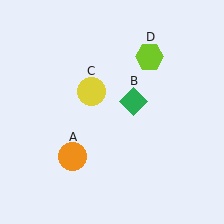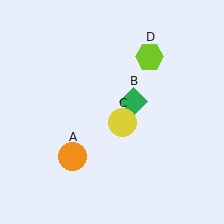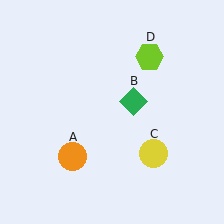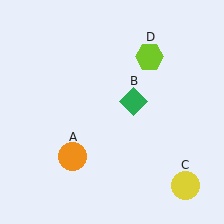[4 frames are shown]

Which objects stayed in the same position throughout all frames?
Orange circle (object A) and green diamond (object B) and lime hexagon (object D) remained stationary.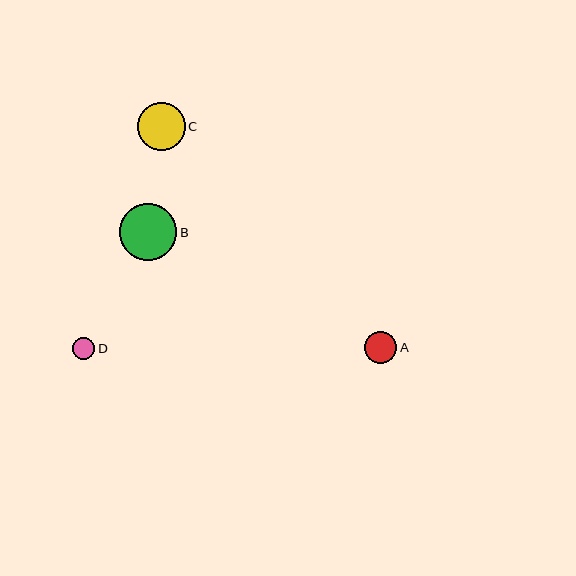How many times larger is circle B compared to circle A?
Circle B is approximately 1.8 times the size of circle A.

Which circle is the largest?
Circle B is the largest with a size of approximately 57 pixels.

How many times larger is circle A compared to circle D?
Circle A is approximately 1.5 times the size of circle D.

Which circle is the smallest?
Circle D is the smallest with a size of approximately 22 pixels.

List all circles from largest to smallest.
From largest to smallest: B, C, A, D.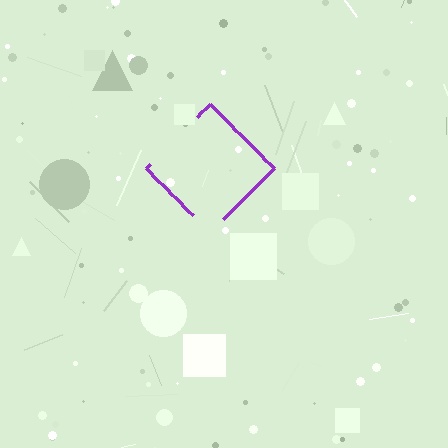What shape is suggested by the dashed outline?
The dashed outline suggests a diamond.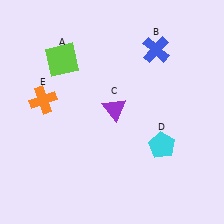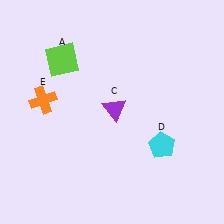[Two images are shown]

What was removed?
The blue cross (B) was removed in Image 2.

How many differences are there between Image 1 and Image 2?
There is 1 difference between the two images.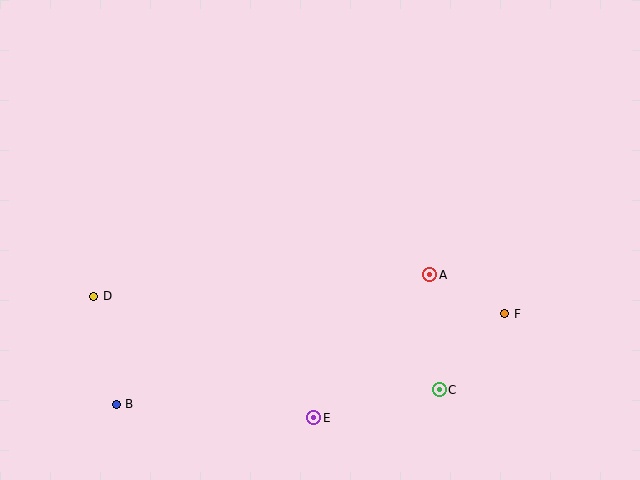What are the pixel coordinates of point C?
Point C is at (439, 390).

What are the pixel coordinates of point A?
Point A is at (430, 275).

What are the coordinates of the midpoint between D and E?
The midpoint between D and E is at (204, 357).